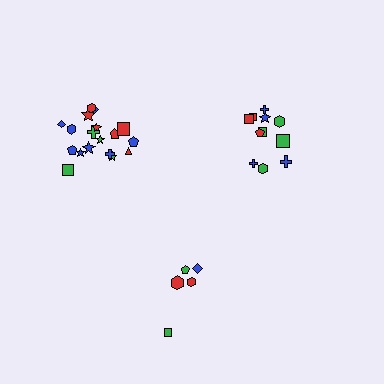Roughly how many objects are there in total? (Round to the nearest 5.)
Roughly 35 objects in total.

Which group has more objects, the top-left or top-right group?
The top-left group.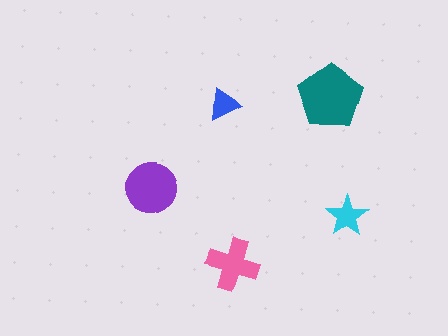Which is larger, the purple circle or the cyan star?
The purple circle.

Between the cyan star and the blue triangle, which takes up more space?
The cyan star.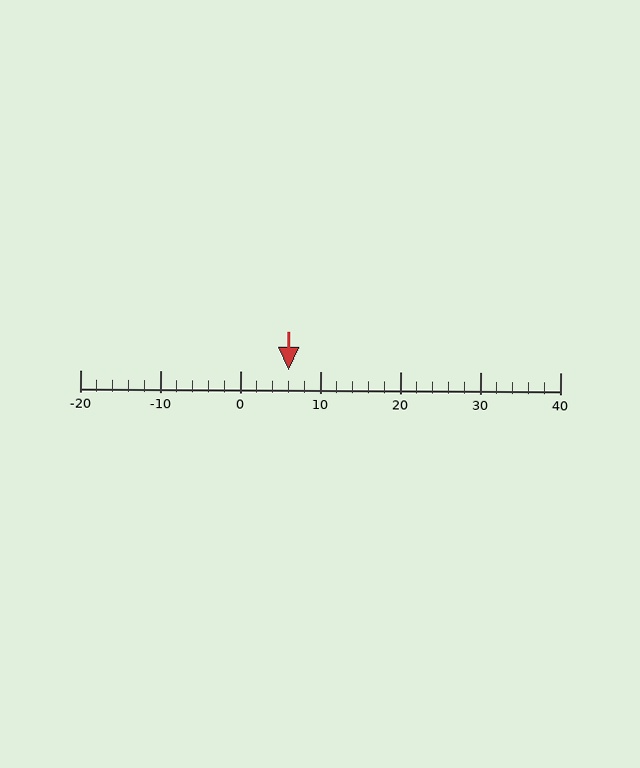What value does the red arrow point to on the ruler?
The red arrow points to approximately 6.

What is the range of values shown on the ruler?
The ruler shows values from -20 to 40.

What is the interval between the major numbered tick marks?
The major tick marks are spaced 10 units apart.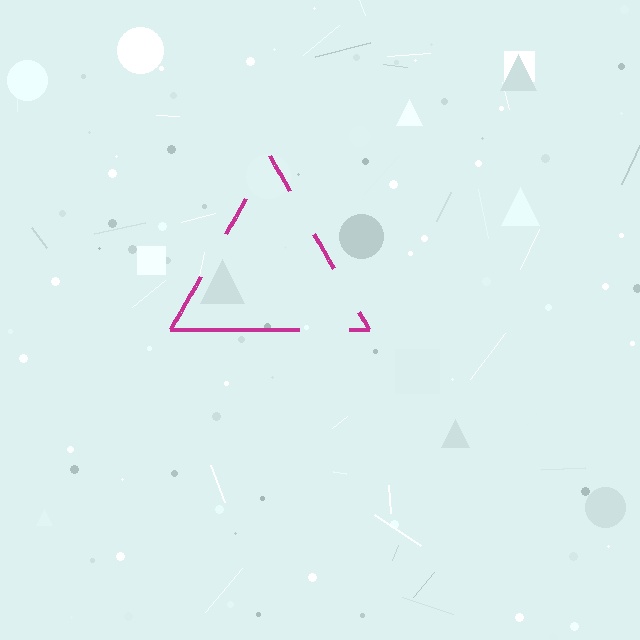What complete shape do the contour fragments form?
The contour fragments form a triangle.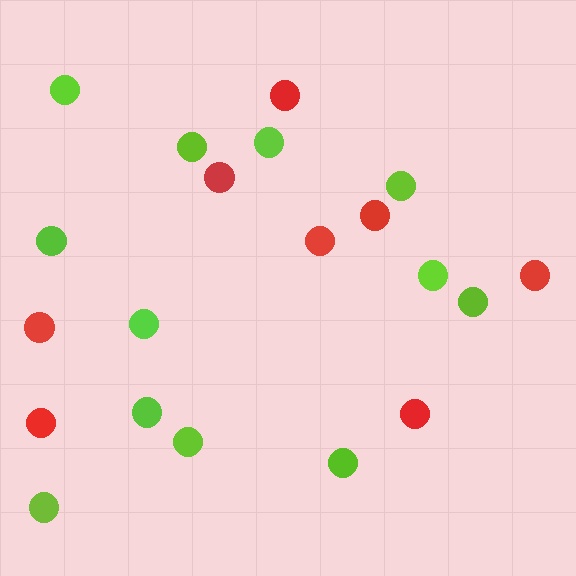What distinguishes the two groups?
There are 2 groups: one group of red circles (8) and one group of lime circles (12).